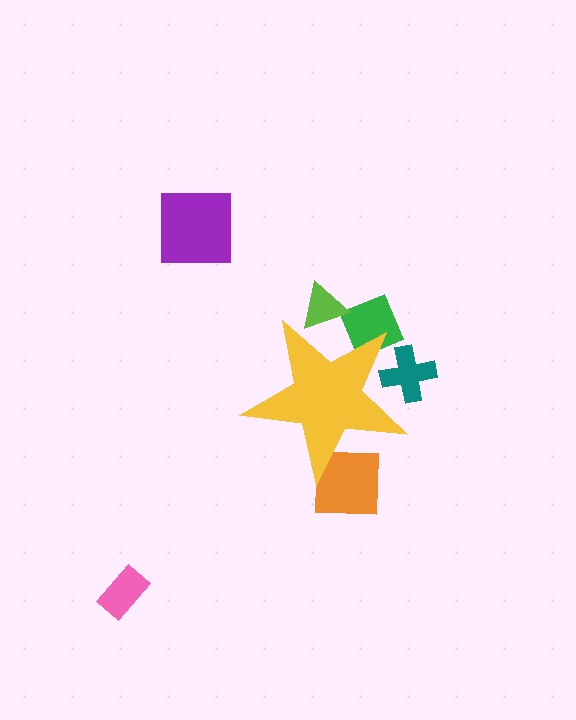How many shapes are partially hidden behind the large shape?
4 shapes are partially hidden.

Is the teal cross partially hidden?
Yes, the teal cross is partially hidden behind the yellow star.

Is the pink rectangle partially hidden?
No, the pink rectangle is fully visible.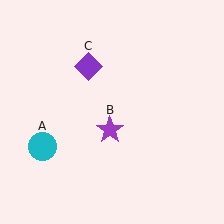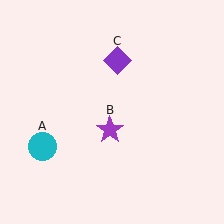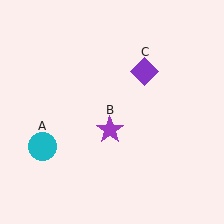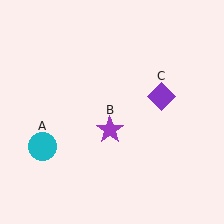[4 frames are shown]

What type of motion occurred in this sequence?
The purple diamond (object C) rotated clockwise around the center of the scene.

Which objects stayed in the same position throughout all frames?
Cyan circle (object A) and purple star (object B) remained stationary.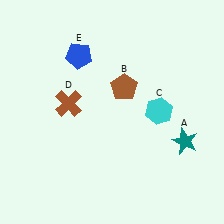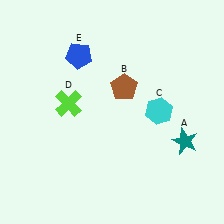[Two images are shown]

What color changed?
The cross (D) changed from brown in Image 1 to lime in Image 2.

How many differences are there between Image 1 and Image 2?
There is 1 difference between the two images.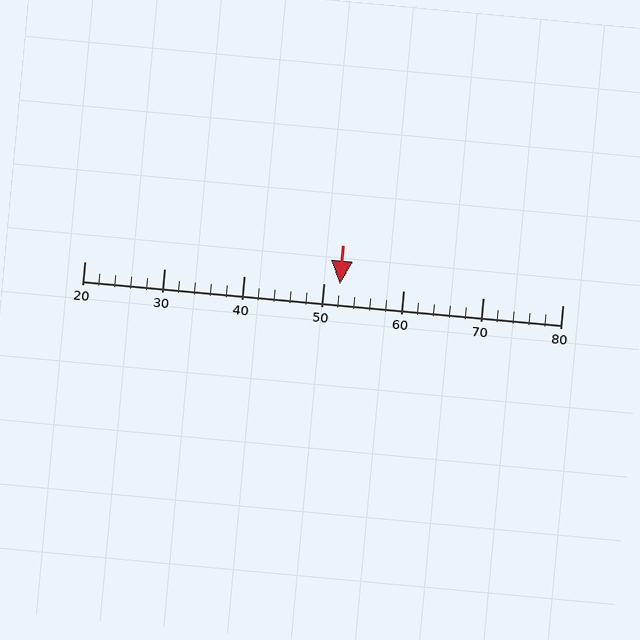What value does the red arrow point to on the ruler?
The red arrow points to approximately 52.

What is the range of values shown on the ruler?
The ruler shows values from 20 to 80.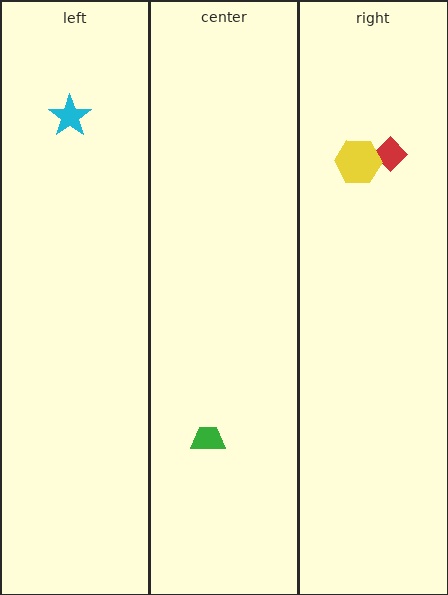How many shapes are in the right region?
2.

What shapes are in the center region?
The green trapezoid.